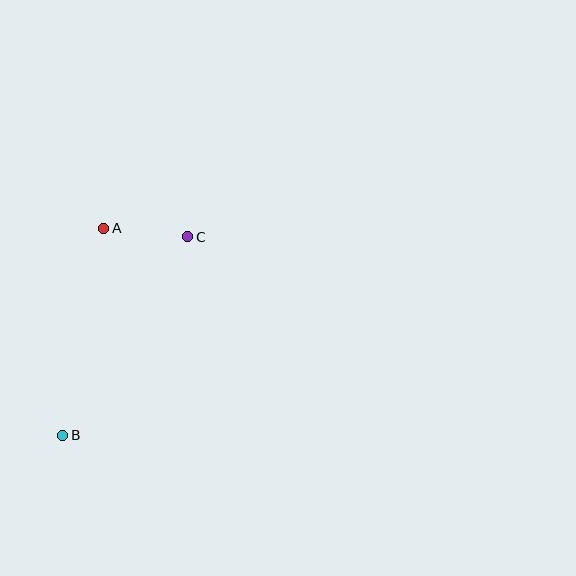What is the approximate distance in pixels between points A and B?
The distance between A and B is approximately 211 pixels.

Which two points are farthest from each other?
Points B and C are farthest from each other.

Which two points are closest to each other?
Points A and C are closest to each other.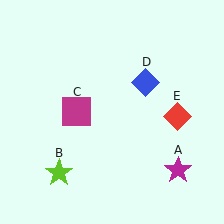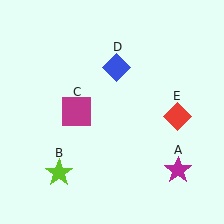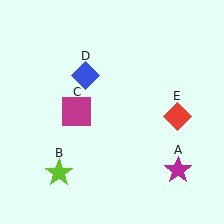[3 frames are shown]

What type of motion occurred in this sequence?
The blue diamond (object D) rotated counterclockwise around the center of the scene.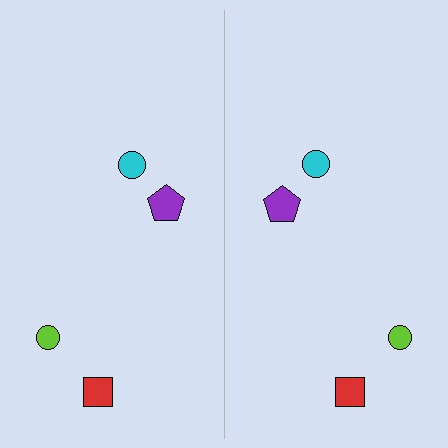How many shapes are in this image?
There are 8 shapes in this image.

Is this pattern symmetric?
Yes, this pattern has bilateral (reflection) symmetry.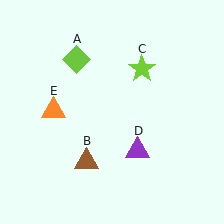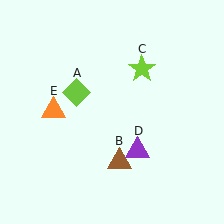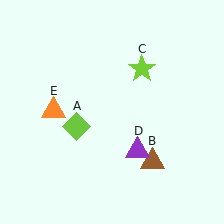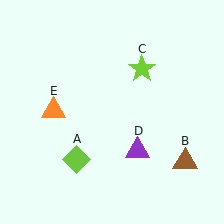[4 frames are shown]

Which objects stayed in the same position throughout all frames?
Lime star (object C) and purple triangle (object D) and orange triangle (object E) remained stationary.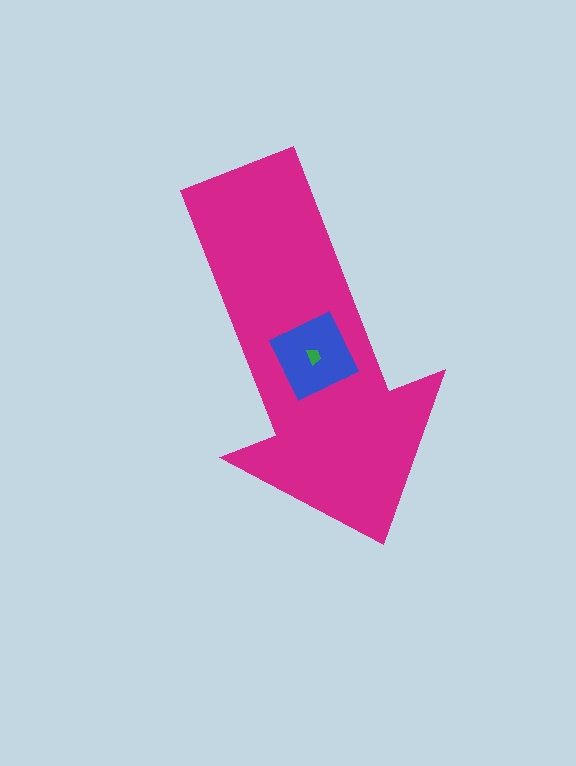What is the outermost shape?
The magenta arrow.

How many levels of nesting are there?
3.